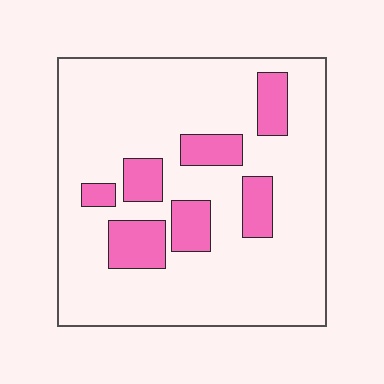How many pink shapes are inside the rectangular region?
7.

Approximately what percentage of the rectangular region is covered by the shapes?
Approximately 20%.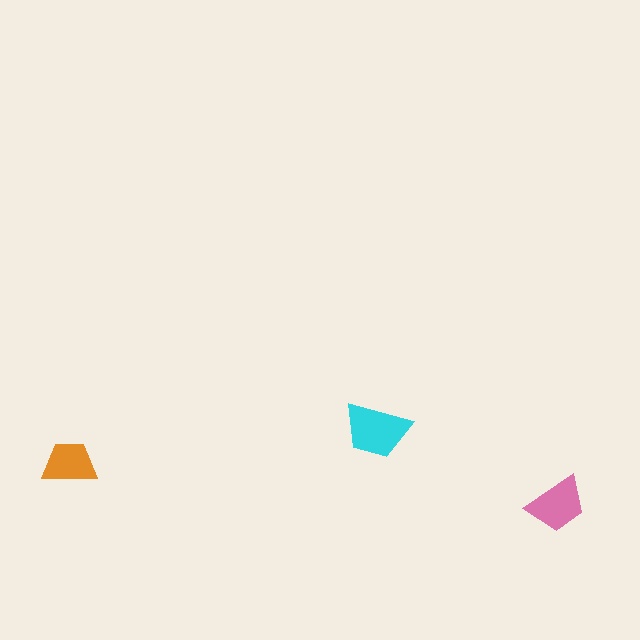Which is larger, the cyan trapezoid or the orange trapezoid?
The cyan one.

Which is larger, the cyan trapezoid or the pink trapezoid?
The cyan one.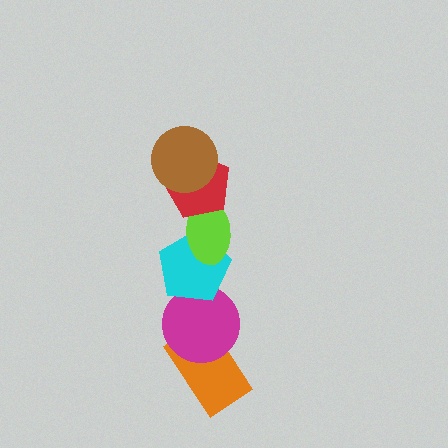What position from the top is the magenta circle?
The magenta circle is 5th from the top.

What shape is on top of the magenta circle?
The cyan pentagon is on top of the magenta circle.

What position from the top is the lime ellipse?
The lime ellipse is 3rd from the top.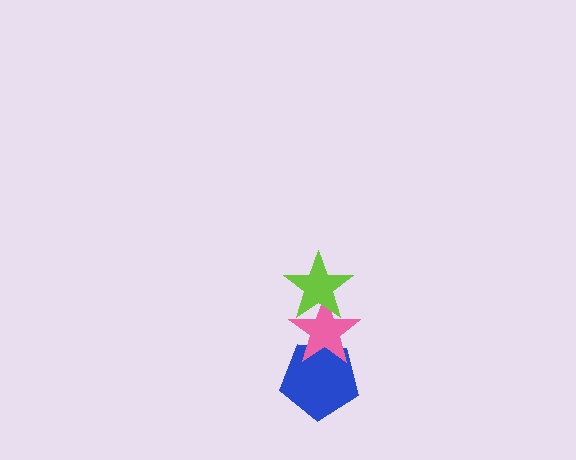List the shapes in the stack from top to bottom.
From top to bottom: the lime star, the pink star, the blue pentagon.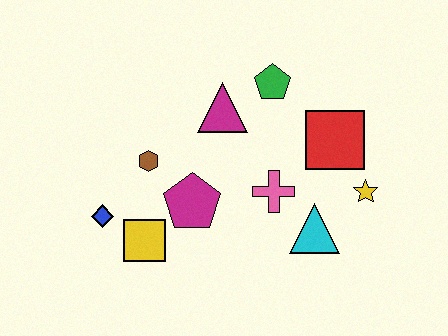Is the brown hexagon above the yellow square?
Yes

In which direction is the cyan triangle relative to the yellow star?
The cyan triangle is to the left of the yellow star.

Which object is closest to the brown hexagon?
The magenta pentagon is closest to the brown hexagon.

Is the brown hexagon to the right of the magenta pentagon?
No